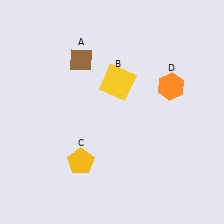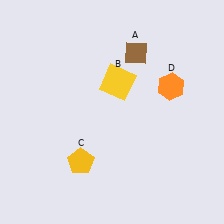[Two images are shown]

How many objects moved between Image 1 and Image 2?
1 object moved between the two images.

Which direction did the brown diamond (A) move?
The brown diamond (A) moved right.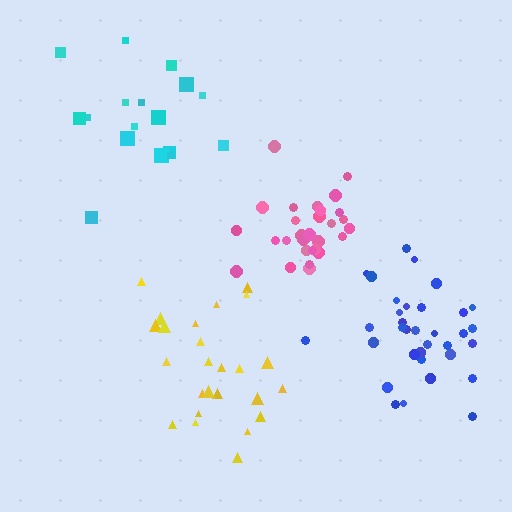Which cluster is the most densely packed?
Pink.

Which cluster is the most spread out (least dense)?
Cyan.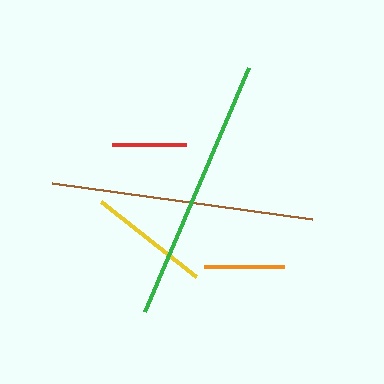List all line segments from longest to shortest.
From longest to shortest: green, brown, yellow, orange, red.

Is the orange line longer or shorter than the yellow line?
The yellow line is longer than the orange line.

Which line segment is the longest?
The green line is the longest at approximately 265 pixels.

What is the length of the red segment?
The red segment is approximately 74 pixels long.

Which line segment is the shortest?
The red line is the shortest at approximately 74 pixels.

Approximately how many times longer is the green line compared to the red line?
The green line is approximately 3.6 times the length of the red line.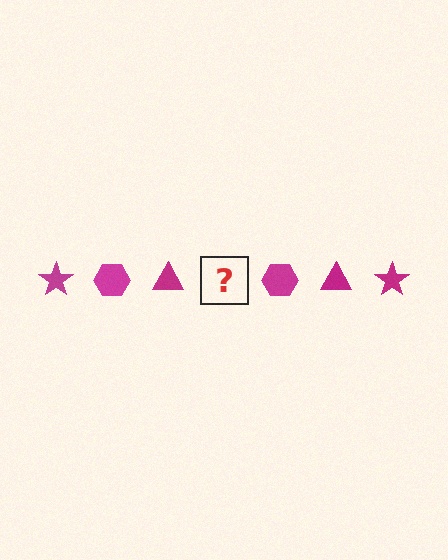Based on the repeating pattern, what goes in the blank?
The blank should be a magenta star.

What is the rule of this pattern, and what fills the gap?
The rule is that the pattern cycles through star, hexagon, triangle shapes in magenta. The gap should be filled with a magenta star.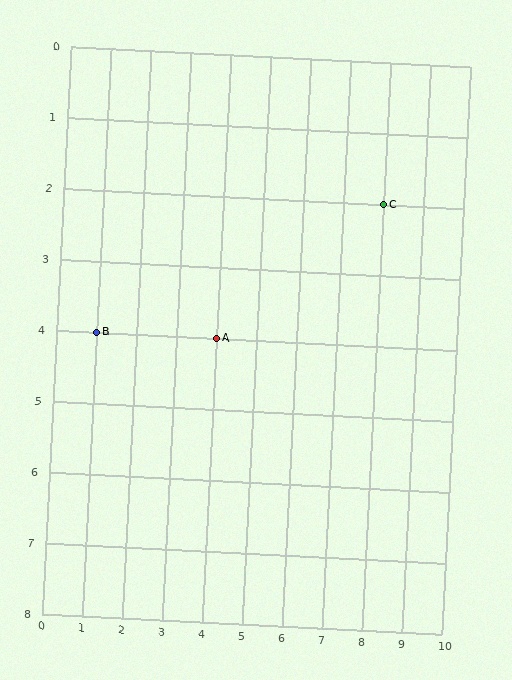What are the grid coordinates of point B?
Point B is at grid coordinates (1, 4).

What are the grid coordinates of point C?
Point C is at grid coordinates (8, 2).